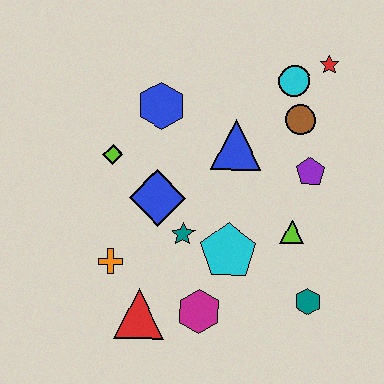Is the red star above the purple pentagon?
Yes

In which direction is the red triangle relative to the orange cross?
The red triangle is below the orange cross.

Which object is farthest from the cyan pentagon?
The red star is farthest from the cyan pentagon.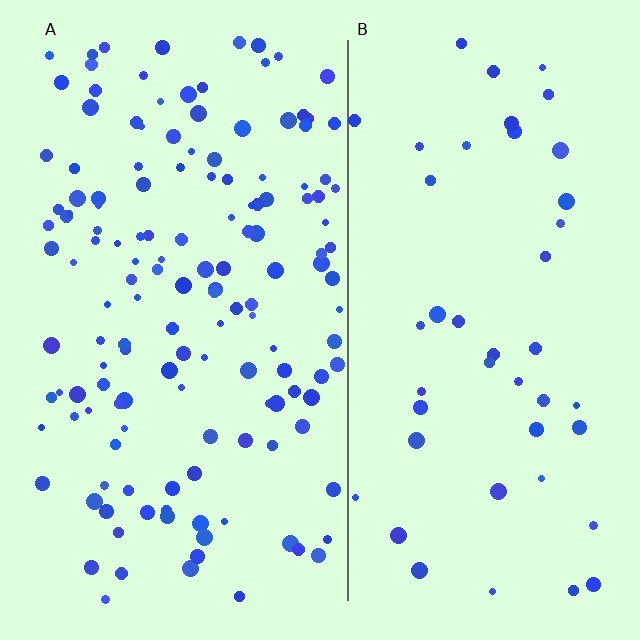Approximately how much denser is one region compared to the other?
Approximately 3.2× — region A over region B.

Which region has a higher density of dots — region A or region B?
A (the left).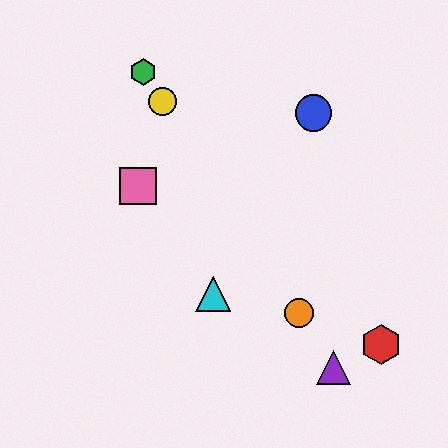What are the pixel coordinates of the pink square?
The pink square is at (138, 186).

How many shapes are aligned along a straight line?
4 shapes (the green hexagon, the yellow circle, the purple triangle, the orange circle) are aligned along a straight line.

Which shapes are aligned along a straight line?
The green hexagon, the yellow circle, the purple triangle, the orange circle are aligned along a straight line.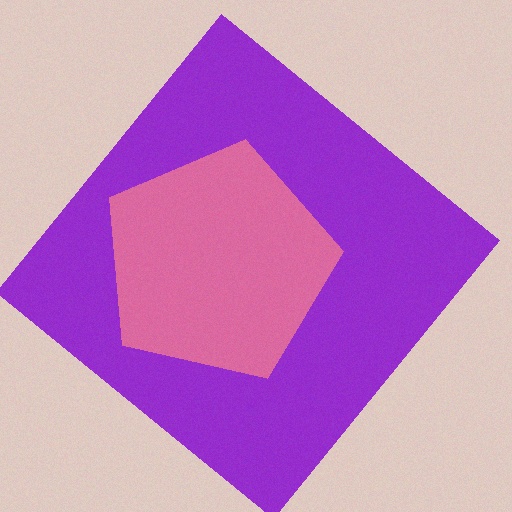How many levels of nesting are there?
2.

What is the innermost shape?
The pink pentagon.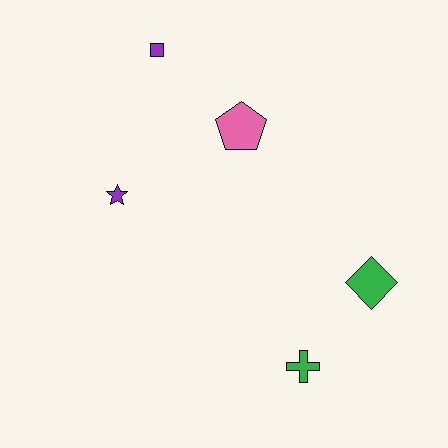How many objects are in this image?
There are 5 objects.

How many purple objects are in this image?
There are 2 purple objects.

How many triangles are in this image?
There are no triangles.